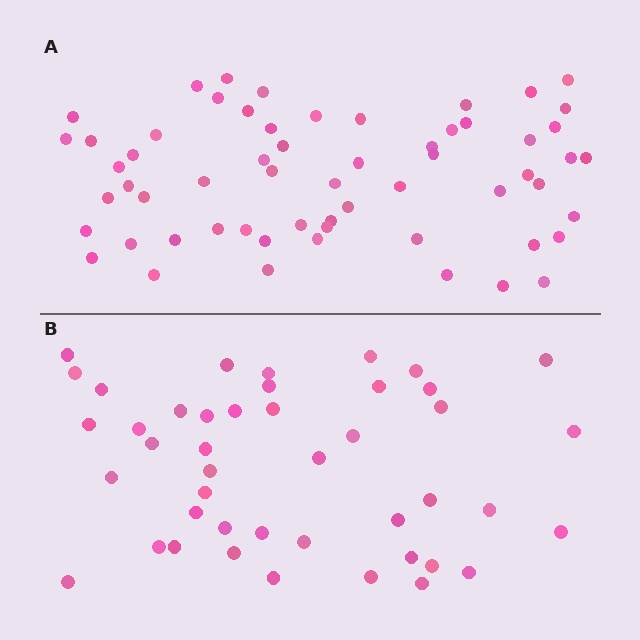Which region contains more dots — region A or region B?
Region A (the top region) has more dots.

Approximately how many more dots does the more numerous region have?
Region A has approximately 15 more dots than region B.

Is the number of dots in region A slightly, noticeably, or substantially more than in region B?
Region A has noticeably more, but not dramatically so. The ratio is roughly 1.4 to 1.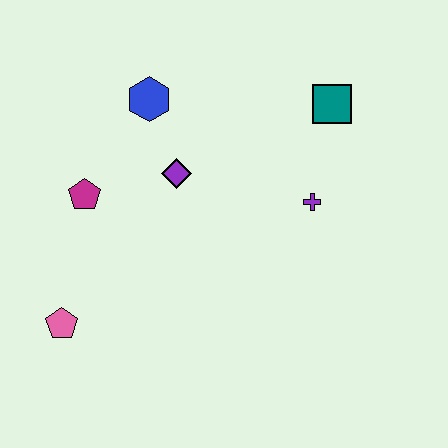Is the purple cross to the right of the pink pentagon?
Yes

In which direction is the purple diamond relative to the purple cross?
The purple diamond is to the left of the purple cross.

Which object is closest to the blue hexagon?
The purple diamond is closest to the blue hexagon.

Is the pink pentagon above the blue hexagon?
No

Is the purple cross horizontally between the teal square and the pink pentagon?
Yes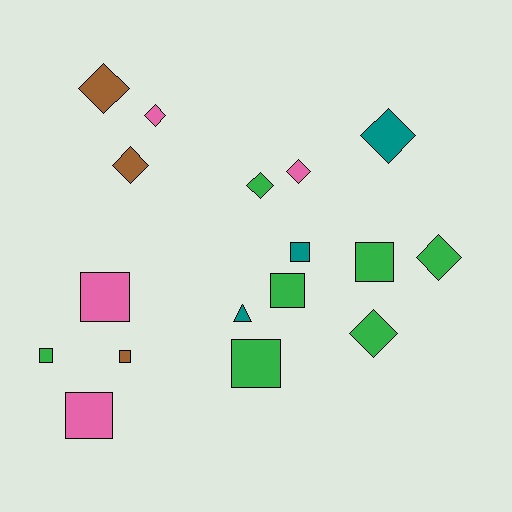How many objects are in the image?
There are 17 objects.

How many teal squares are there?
There is 1 teal square.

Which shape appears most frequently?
Square, with 8 objects.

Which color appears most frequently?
Green, with 7 objects.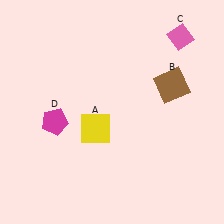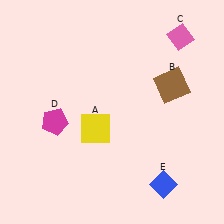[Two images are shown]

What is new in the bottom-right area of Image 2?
A blue diamond (E) was added in the bottom-right area of Image 2.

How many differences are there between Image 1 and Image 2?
There is 1 difference between the two images.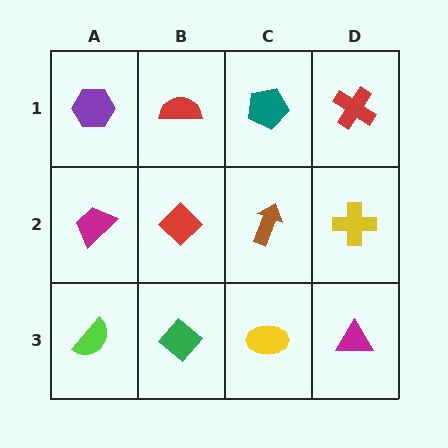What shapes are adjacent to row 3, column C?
A brown arrow (row 2, column C), a green diamond (row 3, column B), a magenta triangle (row 3, column D).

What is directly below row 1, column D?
A yellow cross.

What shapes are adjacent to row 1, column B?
A red diamond (row 2, column B), a purple hexagon (row 1, column A), a teal pentagon (row 1, column C).